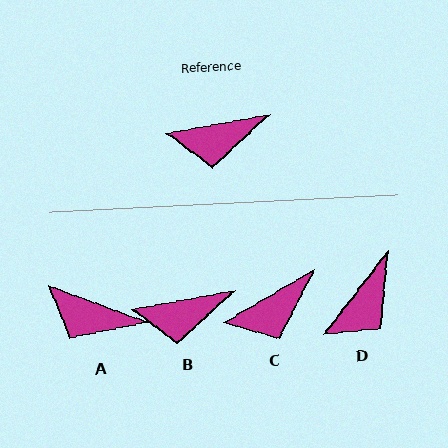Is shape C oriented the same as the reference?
No, it is off by about 20 degrees.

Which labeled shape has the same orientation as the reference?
B.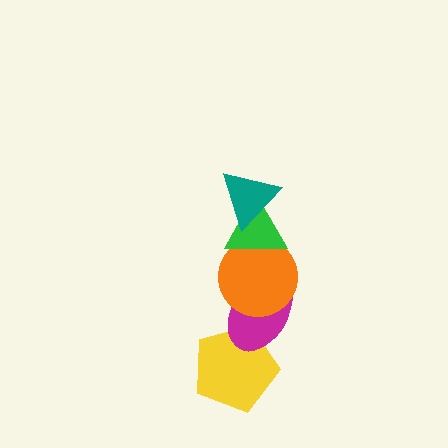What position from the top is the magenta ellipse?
The magenta ellipse is 4th from the top.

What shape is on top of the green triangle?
The teal triangle is on top of the green triangle.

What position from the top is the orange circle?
The orange circle is 3rd from the top.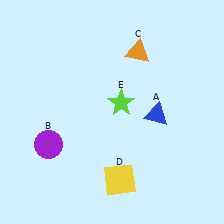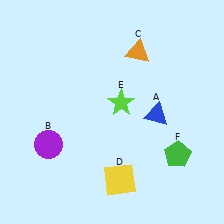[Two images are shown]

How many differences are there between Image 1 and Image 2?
There is 1 difference between the two images.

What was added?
A green pentagon (F) was added in Image 2.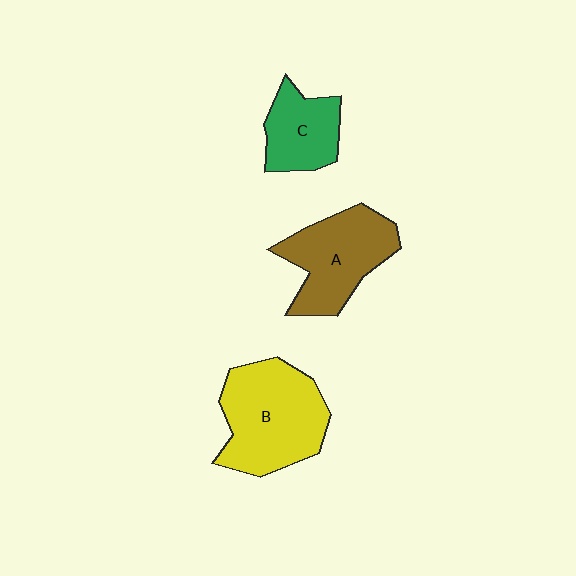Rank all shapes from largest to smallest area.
From largest to smallest: B (yellow), A (brown), C (green).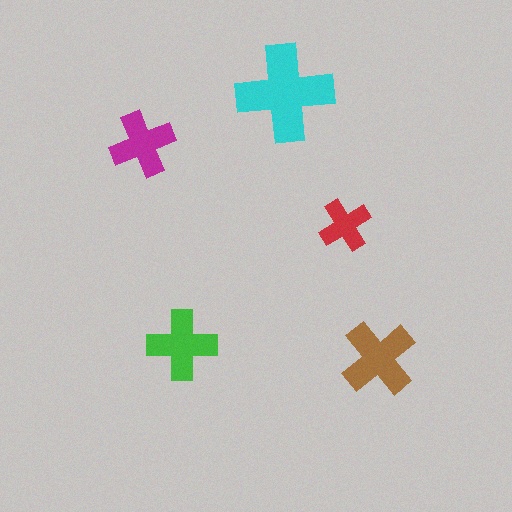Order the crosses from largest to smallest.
the cyan one, the brown one, the green one, the magenta one, the red one.